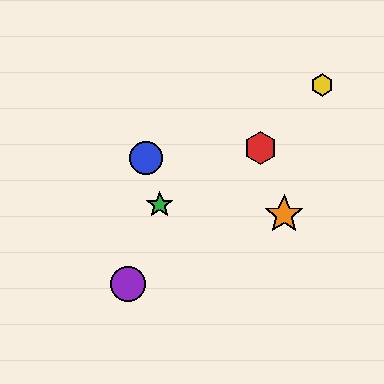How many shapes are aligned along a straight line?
3 shapes (the red hexagon, the yellow hexagon, the purple circle) are aligned along a straight line.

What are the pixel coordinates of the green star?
The green star is at (160, 205).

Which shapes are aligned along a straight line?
The red hexagon, the yellow hexagon, the purple circle are aligned along a straight line.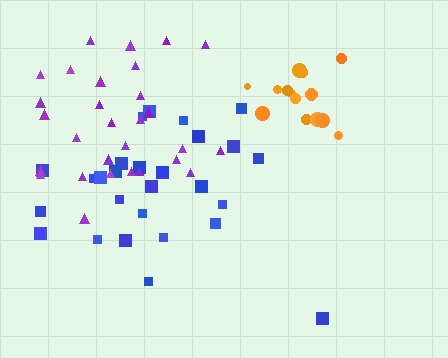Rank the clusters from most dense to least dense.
orange, purple, blue.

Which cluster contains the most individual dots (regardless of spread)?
Purple (29).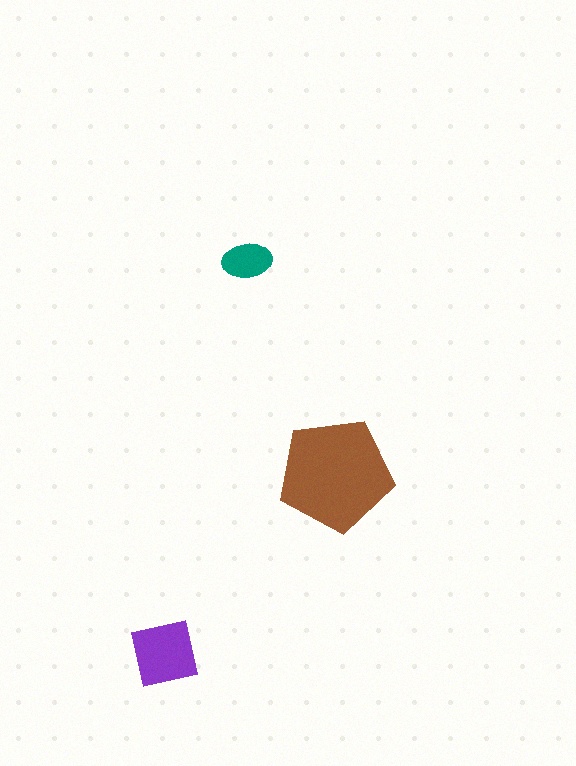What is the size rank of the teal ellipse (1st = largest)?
3rd.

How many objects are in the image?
There are 3 objects in the image.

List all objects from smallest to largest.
The teal ellipse, the purple square, the brown pentagon.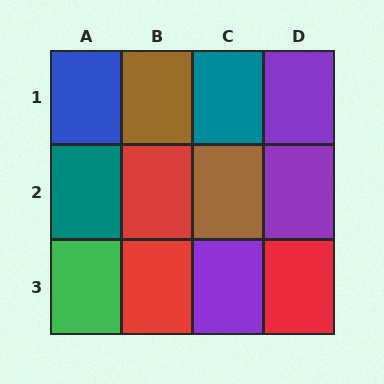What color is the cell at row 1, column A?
Blue.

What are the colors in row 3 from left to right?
Green, red, purple, red.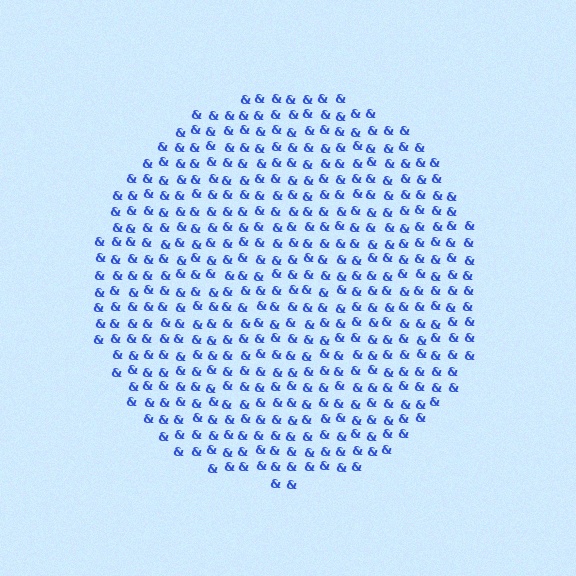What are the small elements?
The small elements are ampersands.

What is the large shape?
The large shape is a circle.